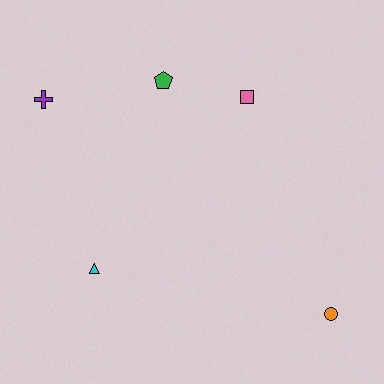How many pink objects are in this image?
There is 1 pink object.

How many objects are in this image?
There are 5 objects.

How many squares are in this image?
There is 1 square.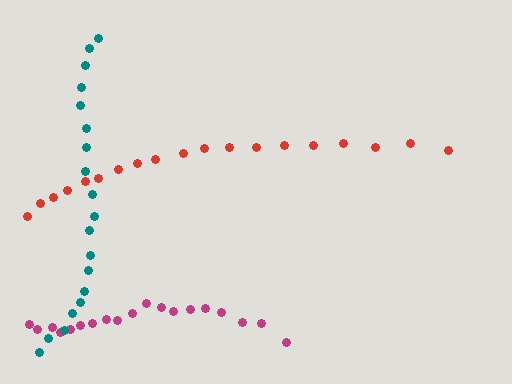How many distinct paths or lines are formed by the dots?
There are 3 distinct paths.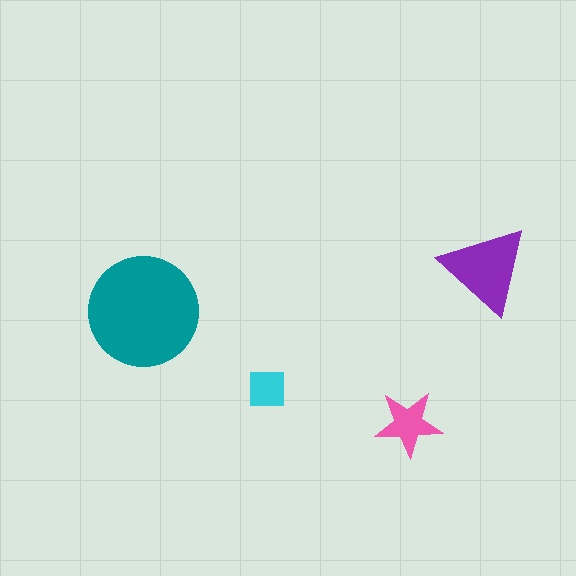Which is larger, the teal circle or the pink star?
The teal circle.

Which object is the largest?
The teal circle.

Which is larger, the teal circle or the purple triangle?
The teal circle.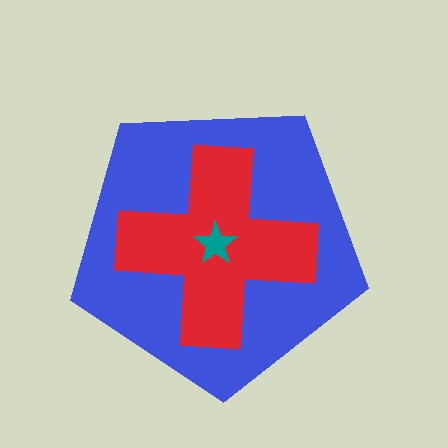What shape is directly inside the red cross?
The teal star.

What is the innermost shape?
The teal star.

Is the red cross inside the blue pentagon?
Yes.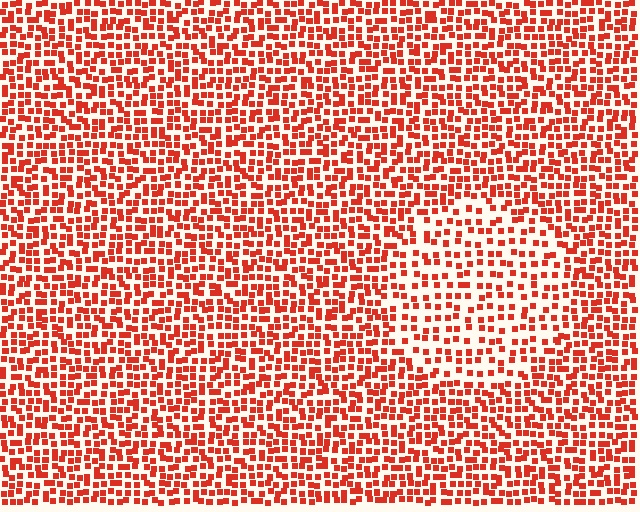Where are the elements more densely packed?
The elements are more densely packed outside the circle boundary.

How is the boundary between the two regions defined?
The boundary is defined by a change in element density (approximately 1.7x ratio). All elements are the same color, size, and shape.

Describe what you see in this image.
The image contains small red elements arranged at two different densities. A circle-shaped region is visible where the elements are less densely packed than the surrounding area.